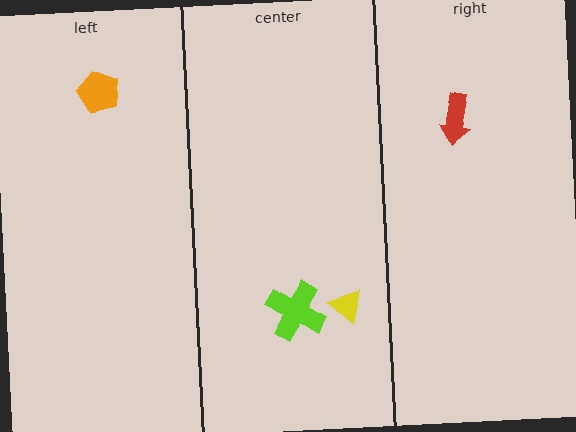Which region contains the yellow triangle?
The center region.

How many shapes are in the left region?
1.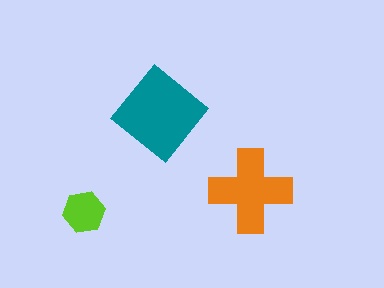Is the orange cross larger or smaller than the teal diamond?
Smaller.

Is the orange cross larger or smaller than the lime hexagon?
Larger.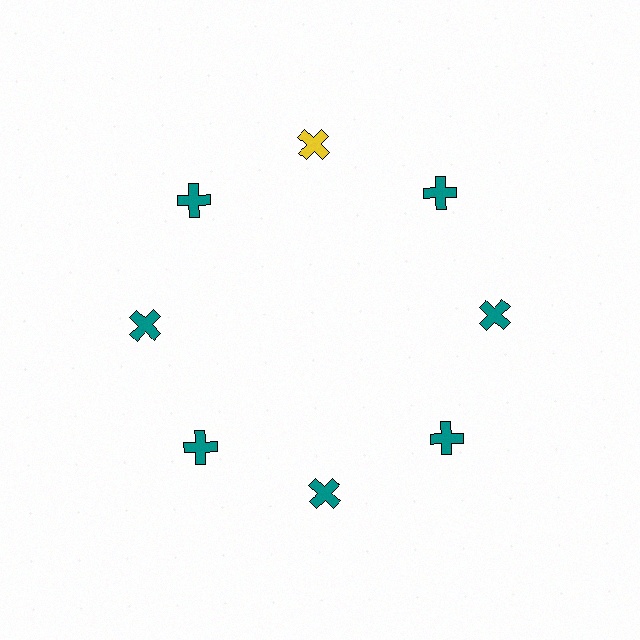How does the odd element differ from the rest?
It has a different color: yellow instead of teal.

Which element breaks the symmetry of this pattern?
The yellow cross at roughly the 12 o'clock position breaks the symmetry. All other shapes are teal crosses.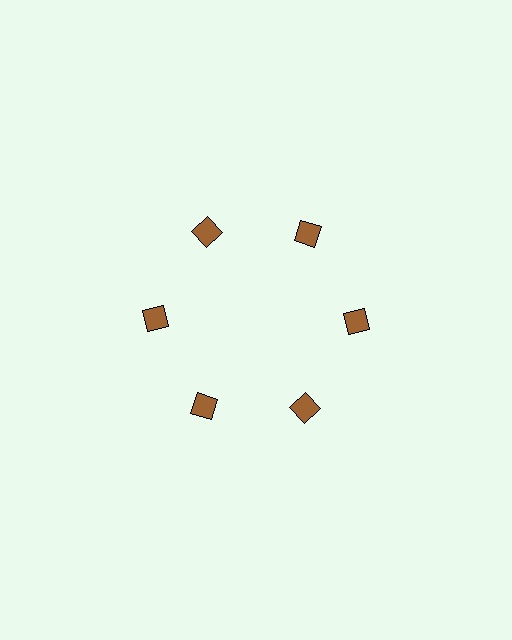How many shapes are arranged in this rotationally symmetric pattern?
There are 6 shapes, arranged in 6 groups of 1.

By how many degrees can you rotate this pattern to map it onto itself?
The pattern maps onto itself every 60 degrees of rotation.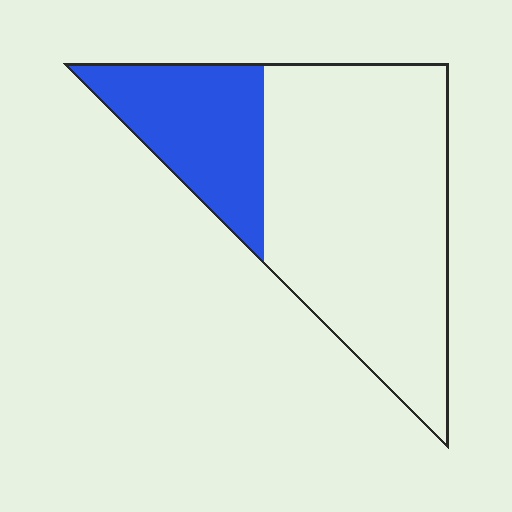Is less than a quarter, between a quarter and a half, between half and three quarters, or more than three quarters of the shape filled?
Between a quarter and a half.